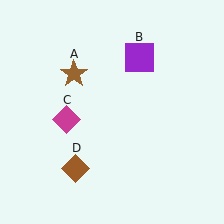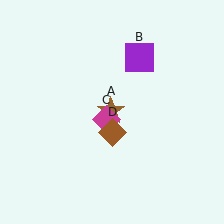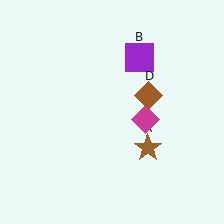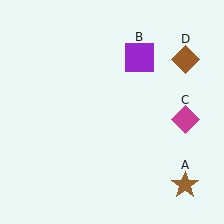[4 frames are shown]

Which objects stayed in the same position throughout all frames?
Purple square (object B) remained stationary.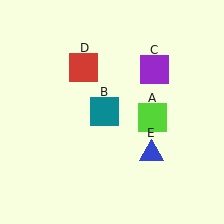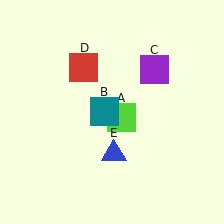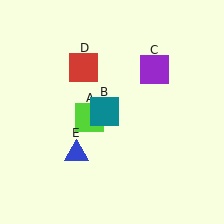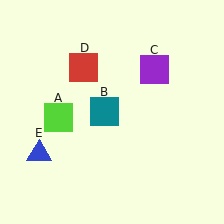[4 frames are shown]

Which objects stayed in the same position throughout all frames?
Teal square (object B) and purple square (object C) and red square (object D) remained stationary.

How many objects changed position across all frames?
2 objects changed position: lime square (object A), blue triangle (object E).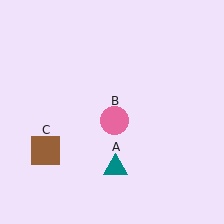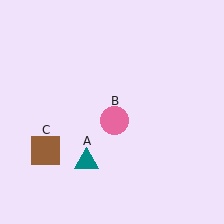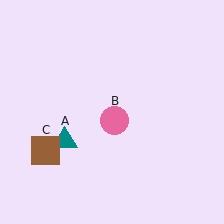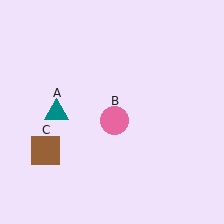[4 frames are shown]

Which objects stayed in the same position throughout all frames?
Pink circle (object B) and brown square (object C) remained stationary.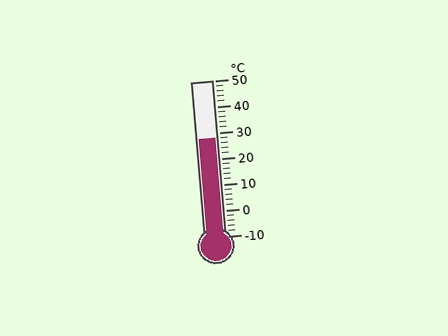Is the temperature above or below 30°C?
The temperature is below 30°C.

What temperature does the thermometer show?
The thermometer shows approximately 28°C.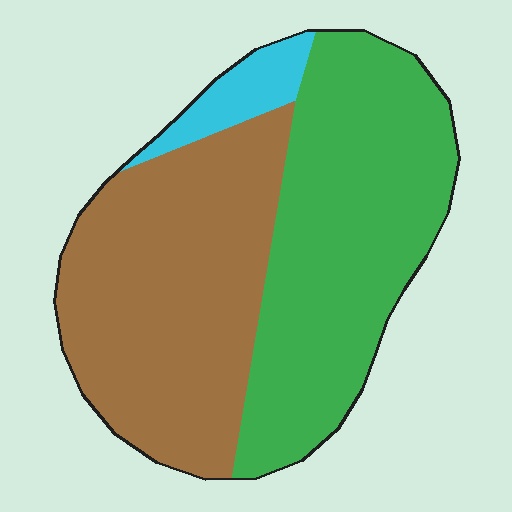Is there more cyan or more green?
Green.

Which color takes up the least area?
Cyan, at roughly 5%.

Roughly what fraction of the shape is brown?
Brown covers 46% of the shape.